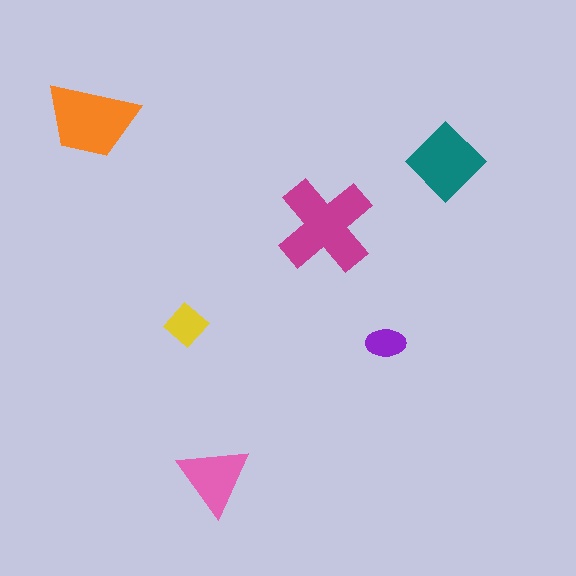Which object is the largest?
The magenta cross.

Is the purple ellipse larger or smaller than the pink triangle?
Smaller.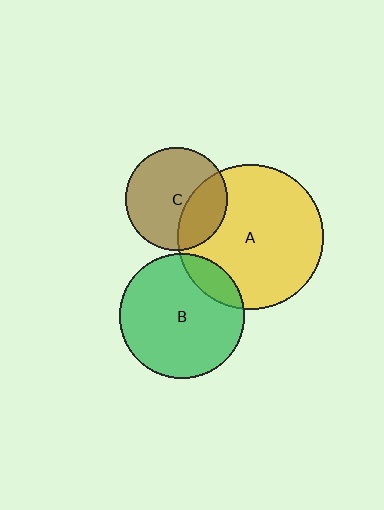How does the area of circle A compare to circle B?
Approximately 1.4 times.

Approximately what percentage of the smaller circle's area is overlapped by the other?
Approximately 30%.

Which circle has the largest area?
Circle A (yellow).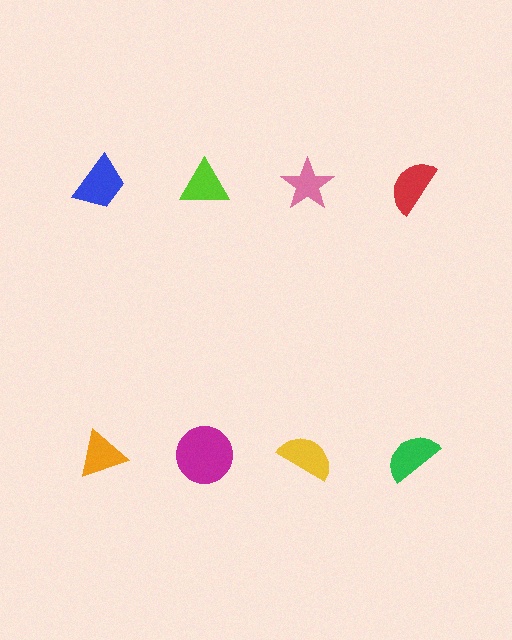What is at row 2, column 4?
A green semicircle.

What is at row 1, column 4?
A red semicircle.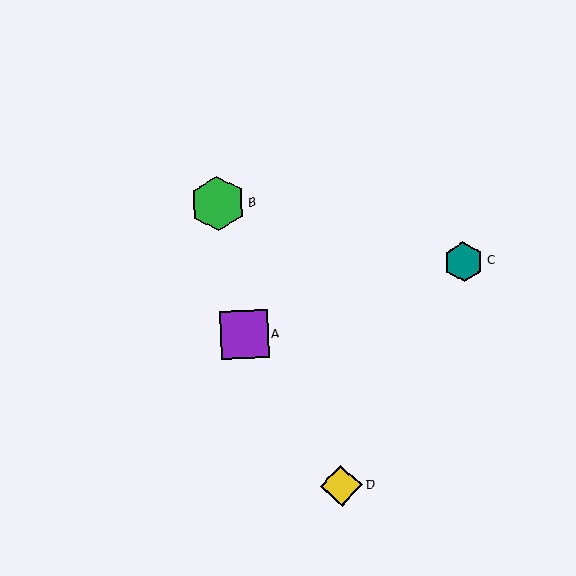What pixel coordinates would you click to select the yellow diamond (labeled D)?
Click at (341, 486) to select the yellow diamond D.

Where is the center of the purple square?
The center of the purple square is at (244, 335).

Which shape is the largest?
The green hexagon (labeled B) is the largest.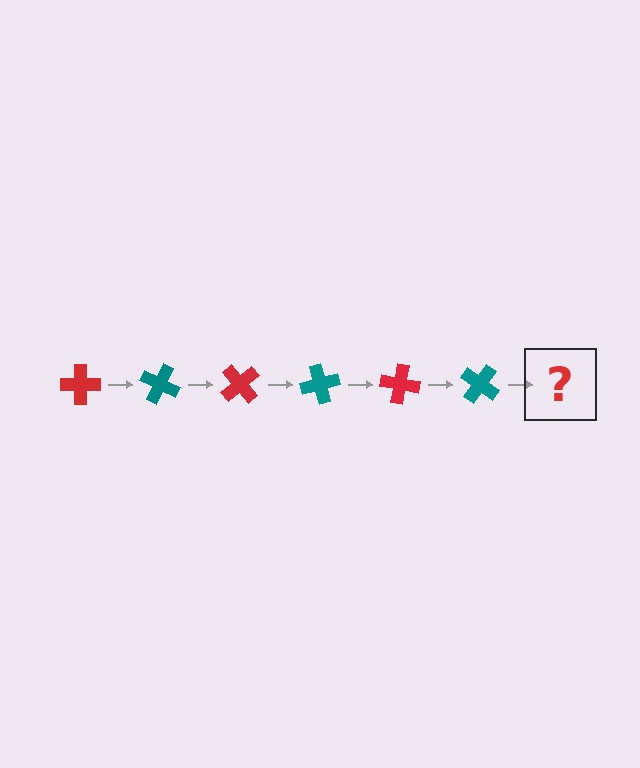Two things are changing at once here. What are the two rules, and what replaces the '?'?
The two rules are that it rotates 25 degrees each step and the color cycles through red and teal. The '?' should be a red cross, rotated 150 degrees from the start.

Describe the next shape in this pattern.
It should be a red cross, rotated 150 degrees from the start.